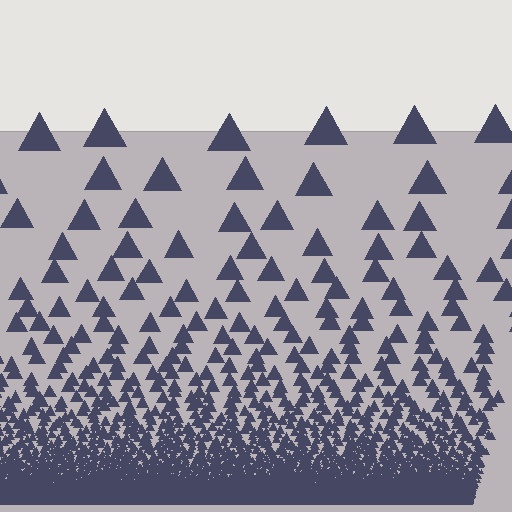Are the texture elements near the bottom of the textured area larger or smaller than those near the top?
Smaller. The gradient is inverted — elements near the bottom are smaller and denser.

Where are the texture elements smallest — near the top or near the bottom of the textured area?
Near the bottom.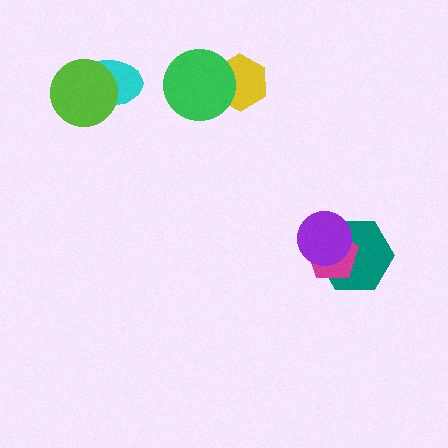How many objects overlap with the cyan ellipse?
1 object overlaps with the cyan ellipse.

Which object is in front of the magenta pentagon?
The purple circle is in front of the magenta pentagon.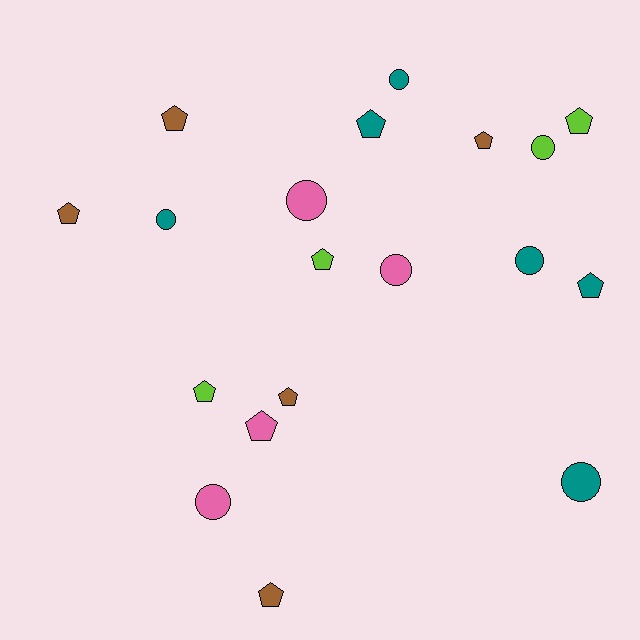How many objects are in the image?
There are 19 objects.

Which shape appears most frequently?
Pentagon, with 11 objects.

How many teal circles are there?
There are 4 teal circles.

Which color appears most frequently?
Teal, with 6 objects.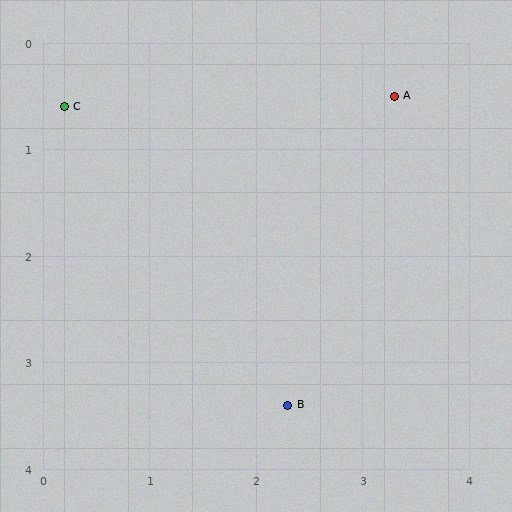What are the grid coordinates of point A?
Point A is at approximately (3.3, 0.5).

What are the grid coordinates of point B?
Point B is at approximately (2.3, 3.4).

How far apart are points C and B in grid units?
Points C and B are about 3.5 grid units apart.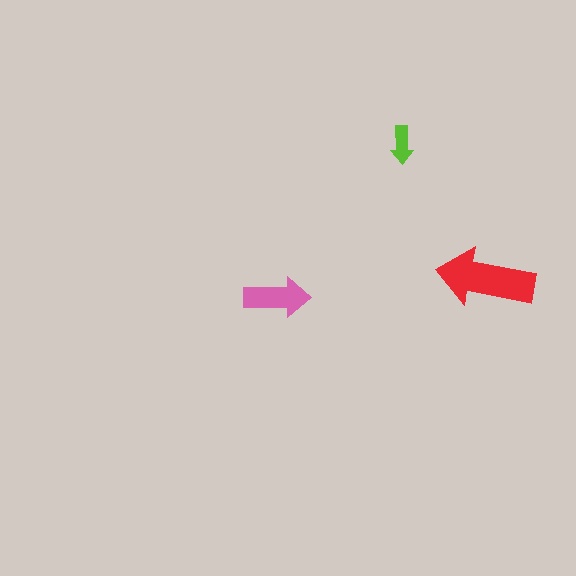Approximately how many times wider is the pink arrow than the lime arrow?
About 1.5 times wider.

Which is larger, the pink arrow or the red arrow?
The red one.